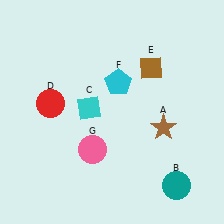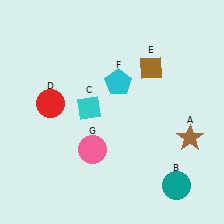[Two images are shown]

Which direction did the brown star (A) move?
The brown star (A) moved right.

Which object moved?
The brown star (A) moved right.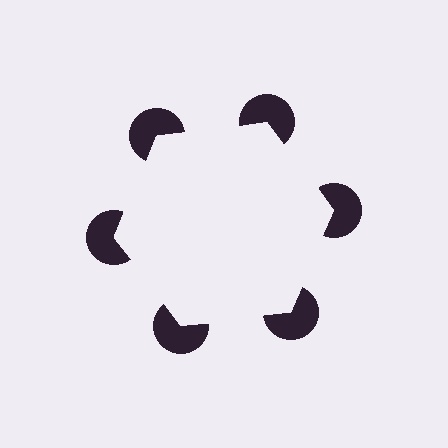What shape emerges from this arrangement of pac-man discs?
An illusory hexagon — its edges are inferred from the aligned wedge cuts in the pac-man discs, not physically drawn.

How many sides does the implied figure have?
6 sides.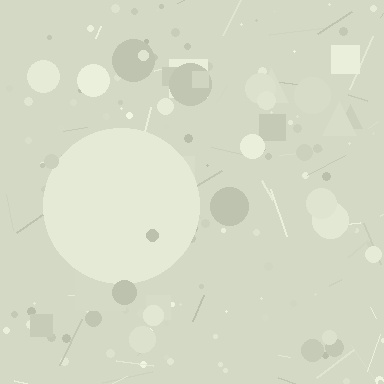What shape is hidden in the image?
A circle is hidden in the image.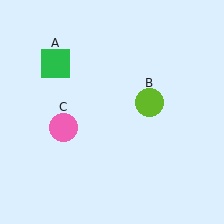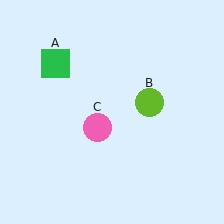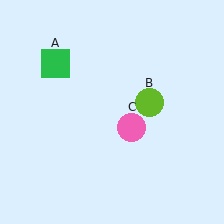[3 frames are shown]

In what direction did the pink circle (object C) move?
The pink circle (object C) moved right.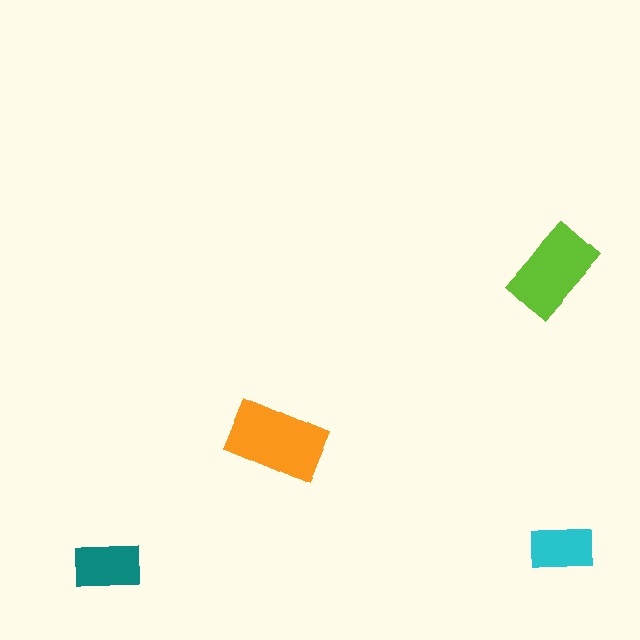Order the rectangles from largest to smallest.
the orange one, the lime one, the teal one, the cyan one.